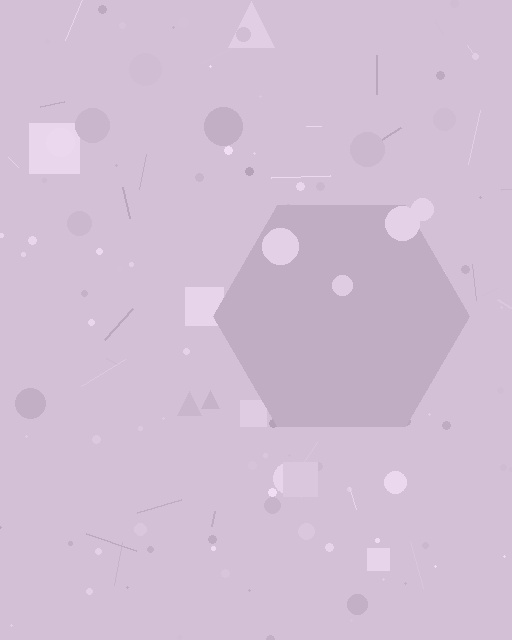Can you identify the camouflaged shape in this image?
The camouflaged shape is a hexagon.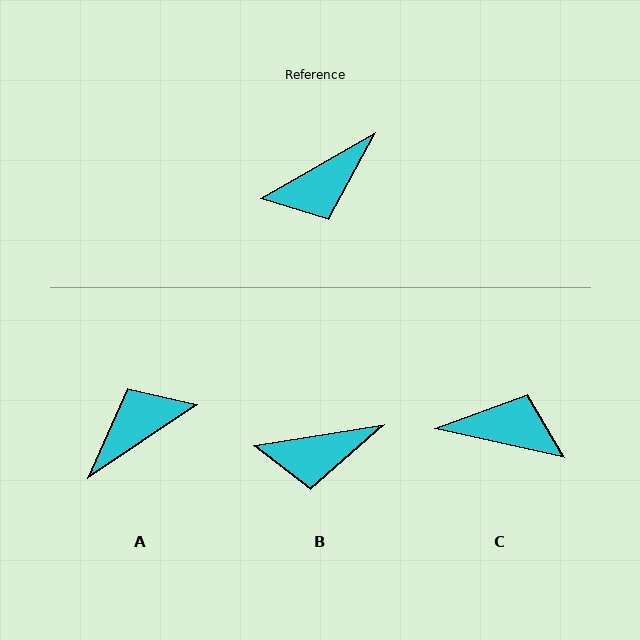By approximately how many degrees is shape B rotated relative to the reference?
Approximately 20 degrees clockwise.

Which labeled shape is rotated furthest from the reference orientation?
A, about 176 degrees away.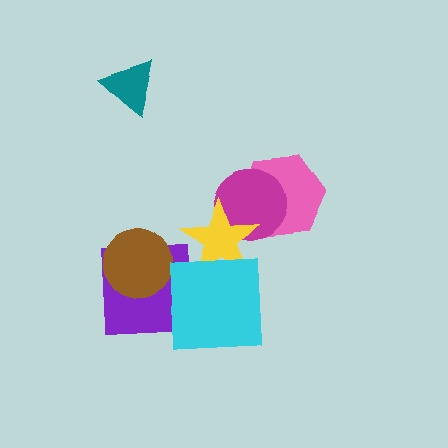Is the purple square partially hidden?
Yes, it is partially covered by another shape.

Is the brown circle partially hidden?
No, no other shape covers it.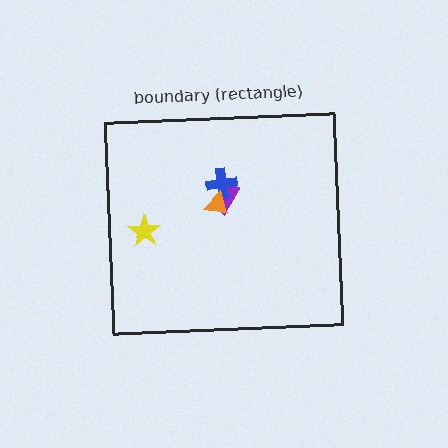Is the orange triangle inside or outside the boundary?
Inside.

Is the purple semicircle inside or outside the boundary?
Inside.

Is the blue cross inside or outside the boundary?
Inside.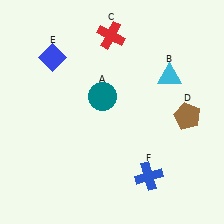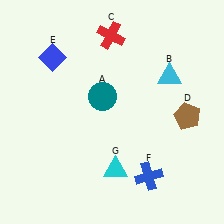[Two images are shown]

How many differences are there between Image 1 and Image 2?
There is 1 difference between the two images.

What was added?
A cyan triangle (G) was added in Image 2.